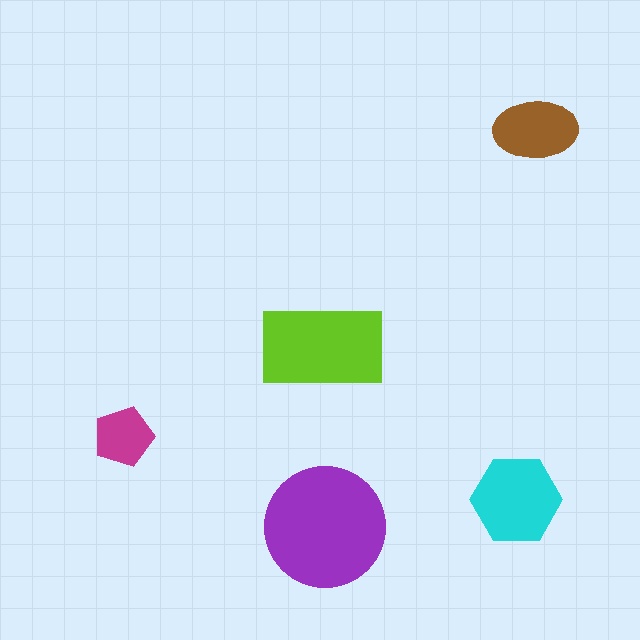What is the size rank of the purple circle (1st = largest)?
1st.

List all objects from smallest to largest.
The magenta pentagon, the brown ellipse, the cyan hexagon, the lime rectangle, the purple circle.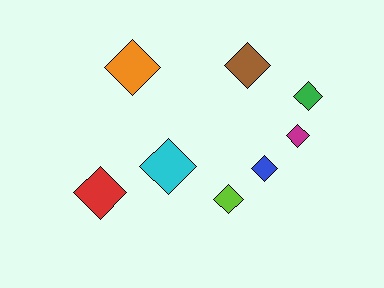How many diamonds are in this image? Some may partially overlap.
There are 8 diamonds.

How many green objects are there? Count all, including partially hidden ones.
There is 1 green object.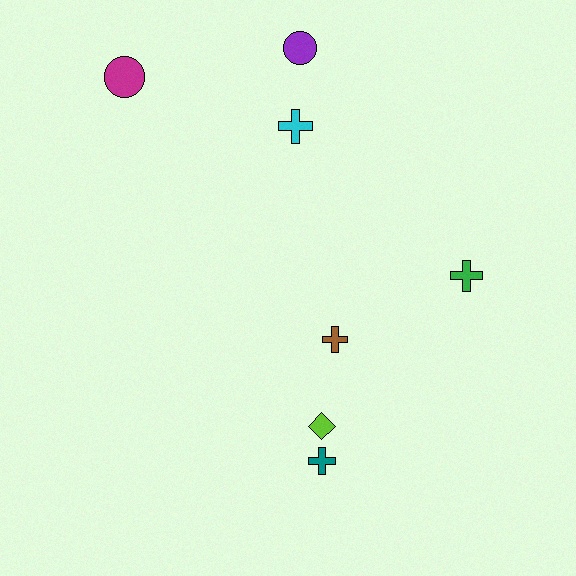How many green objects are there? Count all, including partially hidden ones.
There is 1 green object.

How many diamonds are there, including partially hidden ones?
There is 1 diamond.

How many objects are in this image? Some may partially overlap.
There are 7 objects.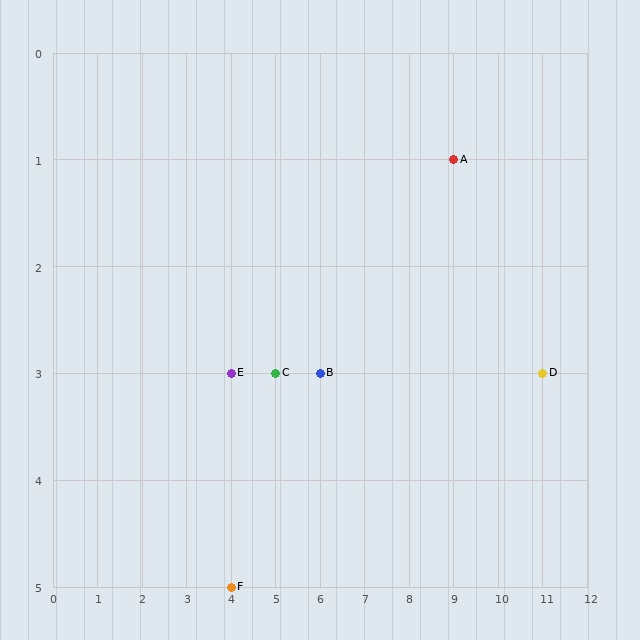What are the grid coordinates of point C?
Point C is at grid coordinates (5, 3).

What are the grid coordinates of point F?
Point F is at grid coordinates (4, 5).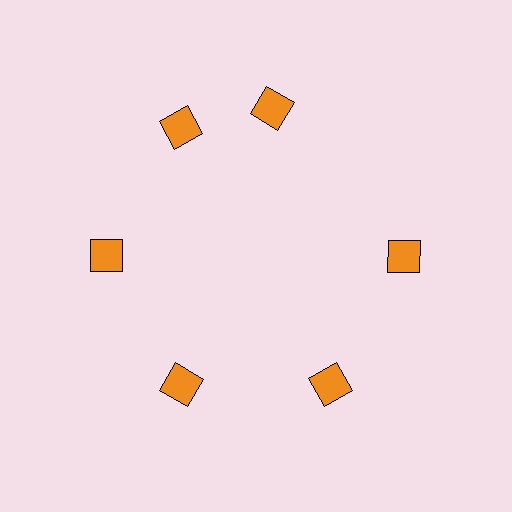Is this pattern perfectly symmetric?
No. The 6 orange squares are arranged in a ring, but one element near the 1 o'clock position is rotated out of alignment along the ring, breaking the 6-fold rotational symmetry.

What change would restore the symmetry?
The symmetry would be restored by rotating it back into even spacing with its neighbors so that all 6 squares sit at equal angles and equal distance from the center.